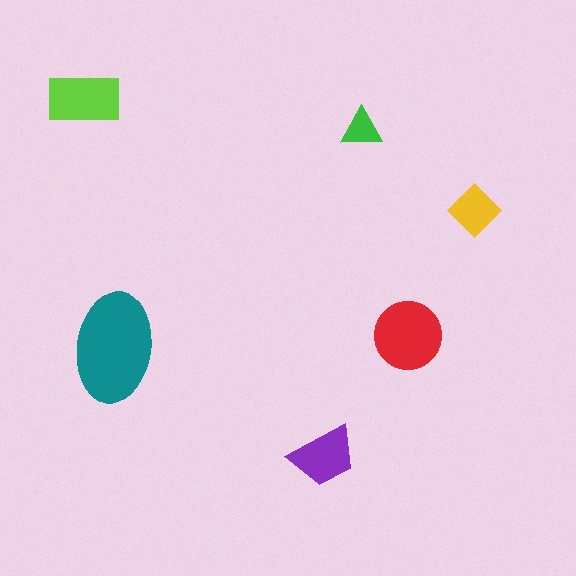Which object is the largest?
The teal ellipse.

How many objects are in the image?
There are 6 objects in the image.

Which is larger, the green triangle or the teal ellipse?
The teal ellipse.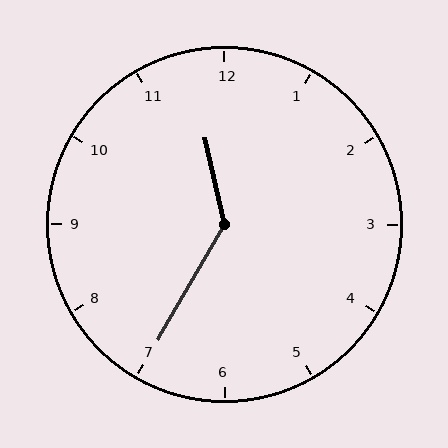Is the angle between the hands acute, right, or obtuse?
It is obtuse.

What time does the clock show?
11:35.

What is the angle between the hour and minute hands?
Approximately 138 degrees.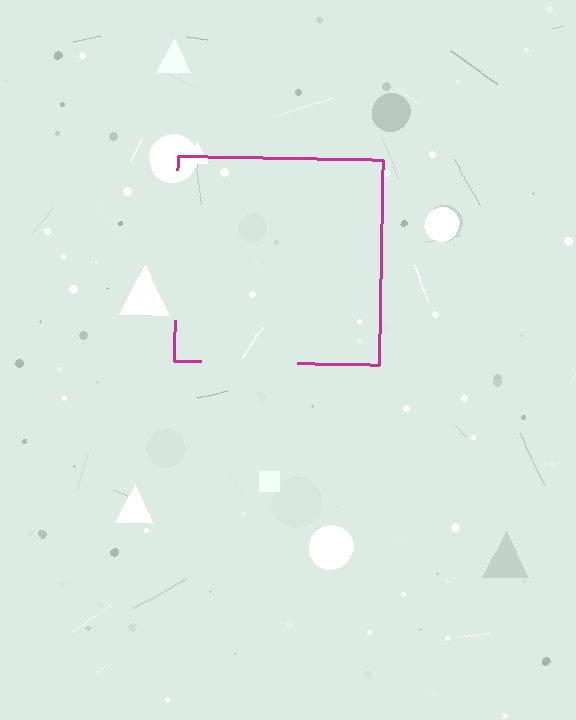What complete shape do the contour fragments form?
The contour fragments form a square.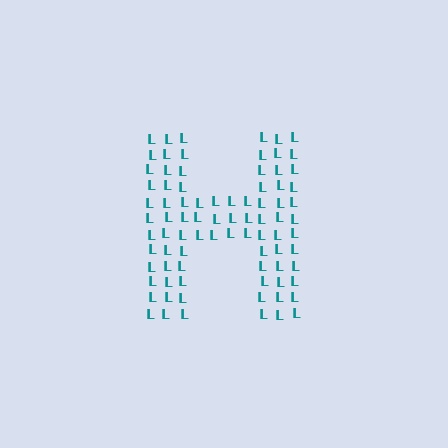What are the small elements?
The small elements are letter L's.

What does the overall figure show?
The overall figure shows the letter H.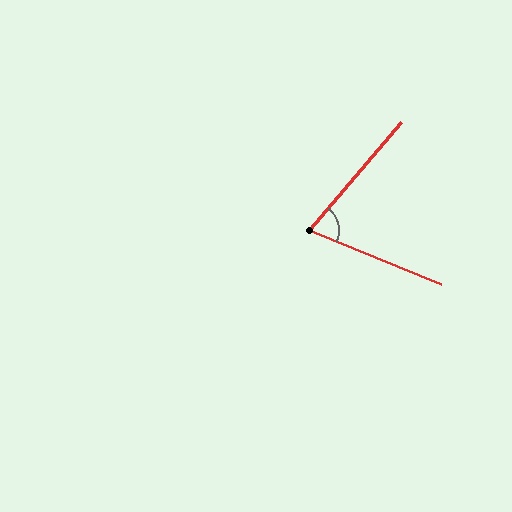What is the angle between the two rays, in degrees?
Approximately 72 degrees.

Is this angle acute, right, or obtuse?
It is acute.